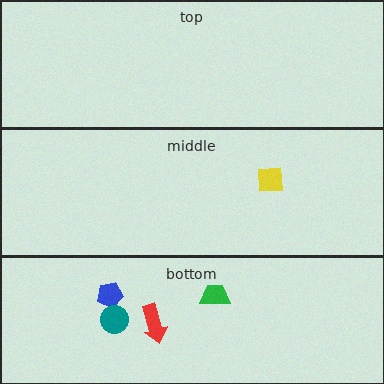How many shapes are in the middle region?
1.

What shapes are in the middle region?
The yellow square.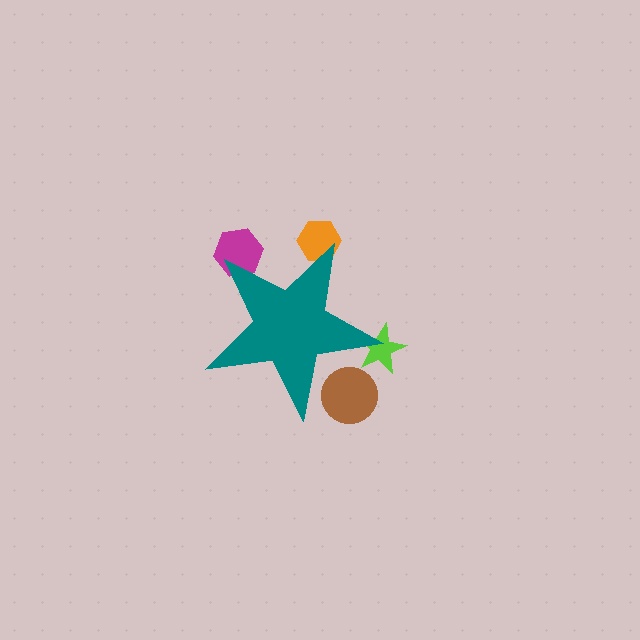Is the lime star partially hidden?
Yes, the lime star is partially hidden behind the teal star.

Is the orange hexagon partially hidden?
Yes, the orange hexagon is partially hidden behind the teal star.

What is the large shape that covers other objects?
A teal star.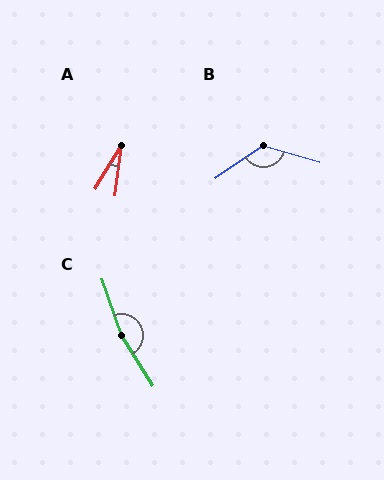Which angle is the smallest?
A, at approximately 24 degrees.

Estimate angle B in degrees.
Approximately 130 degrees.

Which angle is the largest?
C, at approximately 168 degrees.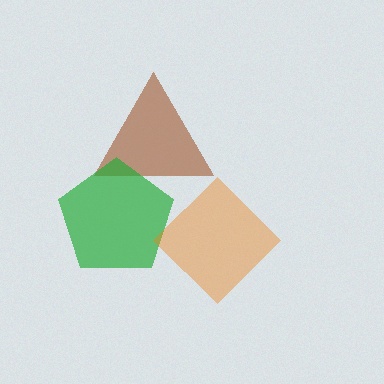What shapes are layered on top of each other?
The layered shapes are: a brown triangle, a green pentagon, an orange diamond.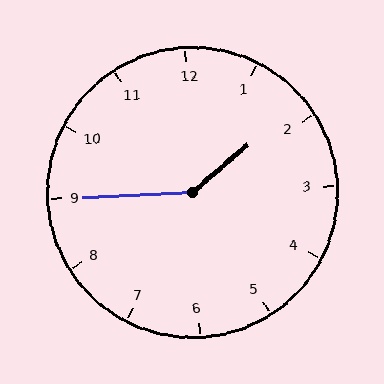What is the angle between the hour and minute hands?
Approximately 142 degrees.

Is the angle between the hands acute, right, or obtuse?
It is obtuse.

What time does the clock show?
1:45.